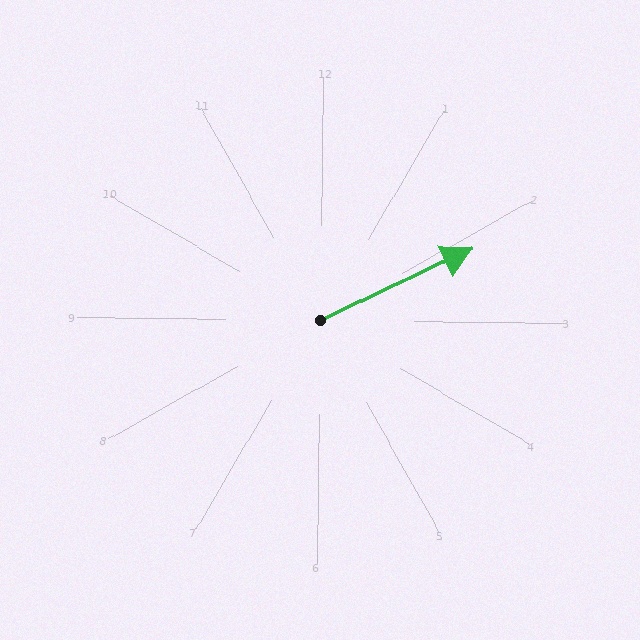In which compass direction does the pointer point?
Northeast.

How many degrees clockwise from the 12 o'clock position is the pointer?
Approximately 64 degrees.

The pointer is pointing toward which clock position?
Roughly 2 o'clock.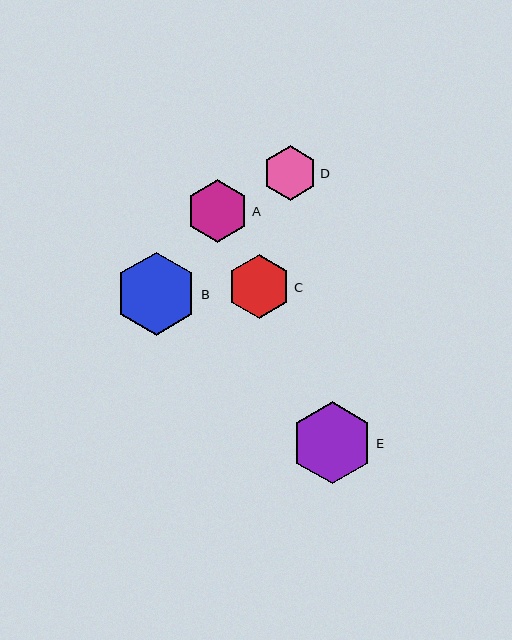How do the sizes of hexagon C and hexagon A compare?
Hexagon C and hexagon A are approximately the same size.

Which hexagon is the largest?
Hexagon B is the largest with a size of approximately 83 pixels.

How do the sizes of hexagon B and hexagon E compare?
Hexagon B and hexagon E are approximately the same size.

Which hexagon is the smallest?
Hexagon D is the smallest with a size of approximately 54 pixels.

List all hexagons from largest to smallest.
From largest to smallest: B, E, C, A, D.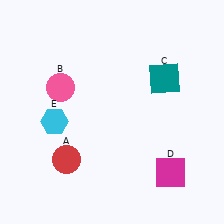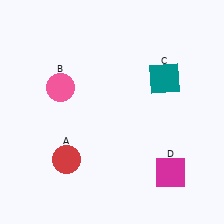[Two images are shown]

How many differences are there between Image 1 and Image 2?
There is 1 difference between the two images.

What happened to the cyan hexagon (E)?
The cyan hexagon (E) was removed in Image 2. It was in the bottom-left area of Image 1.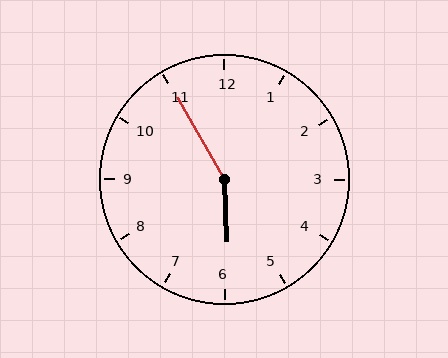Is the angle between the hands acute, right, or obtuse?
It is obtuse.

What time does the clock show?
5:55.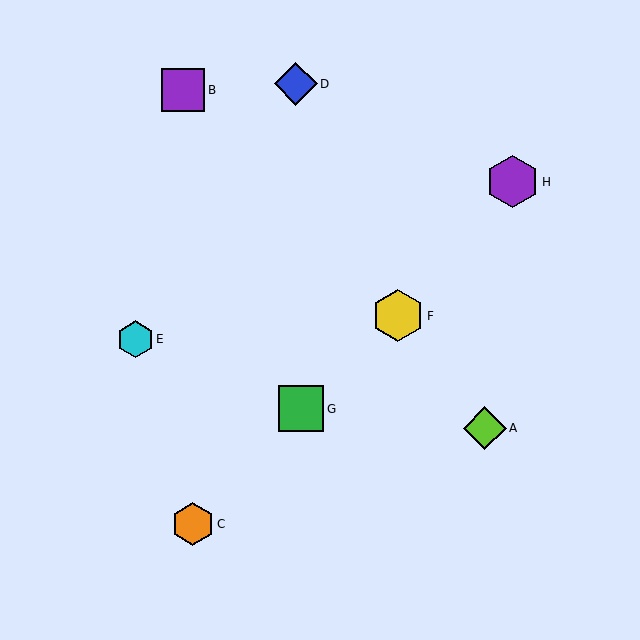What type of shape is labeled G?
Shape G is a green square.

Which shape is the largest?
The yellow hexagon (labeled F) is the largest.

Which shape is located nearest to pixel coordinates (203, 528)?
The orange hexagon (labeled C) at (193, 524) is nearest to that location.